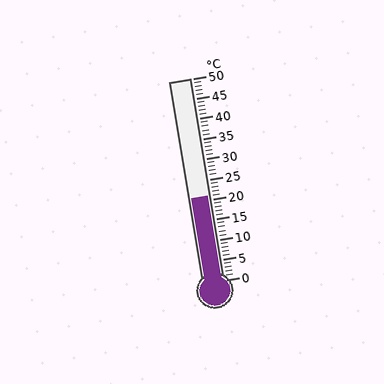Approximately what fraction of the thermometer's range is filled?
The thermometer is filled to approximately 40% of its range.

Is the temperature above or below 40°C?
The temperature is below 40°C.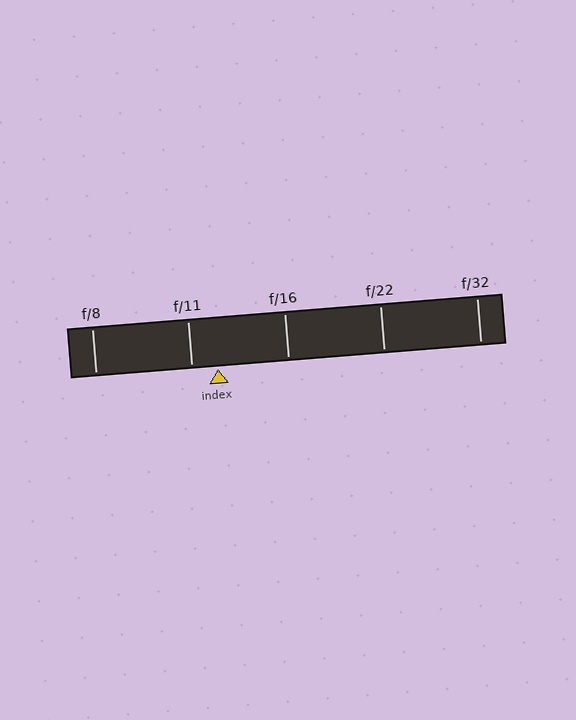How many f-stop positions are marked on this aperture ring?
There are 5 f-stop positions marked.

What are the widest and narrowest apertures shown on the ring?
The widest aperture shown is f/8 and the narrowest is f/32.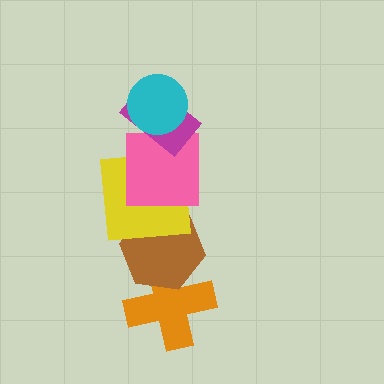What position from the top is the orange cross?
The orange cross is 6th from the top.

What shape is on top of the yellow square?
The pink square is on top of the yellow square.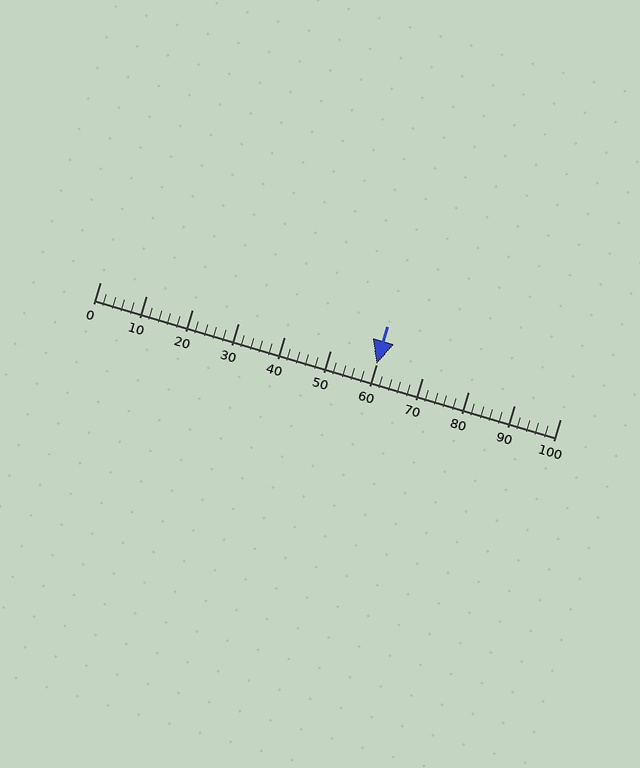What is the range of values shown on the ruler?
The ruler shows values from 0 to 100.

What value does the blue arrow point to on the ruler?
The blue arrow points to approximately 60.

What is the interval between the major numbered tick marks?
The major tick marks are spaced 10 units apart.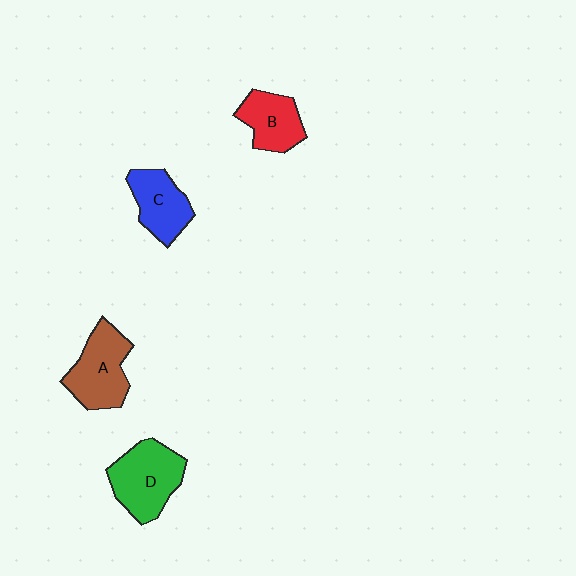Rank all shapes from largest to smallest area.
From largest to smallest: D (green), A (brown), C (blue), B (red).